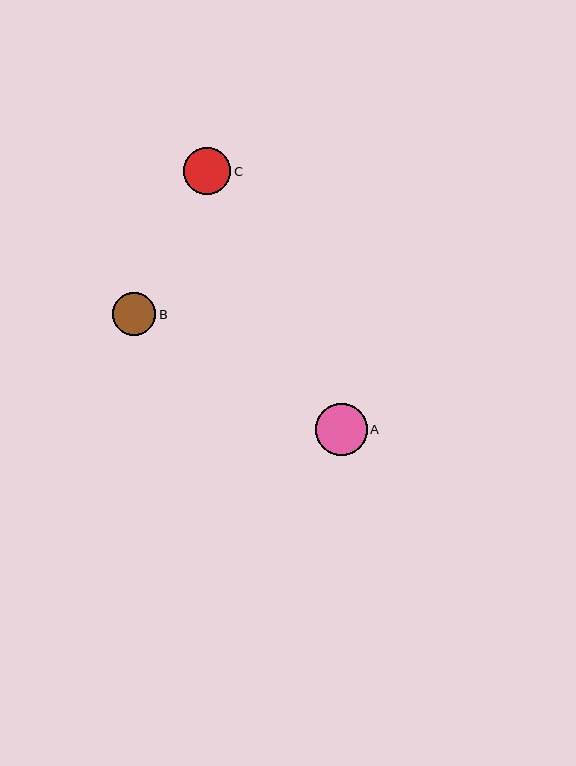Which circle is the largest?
Circle A is the largest with a size of approximately 52 pixels.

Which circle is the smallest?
Circle B is the smallest with a size of approximately 43 pixels.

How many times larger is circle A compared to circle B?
Circle A is approximately 1.2 times the size of circle B.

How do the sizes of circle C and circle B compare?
Circle C and circle B are approximately the same size.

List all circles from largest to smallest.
From largest to smallest: A, C, B.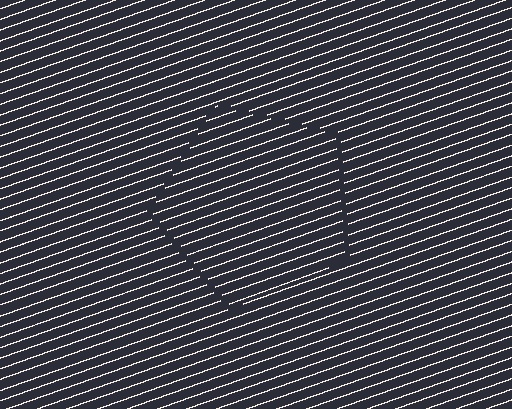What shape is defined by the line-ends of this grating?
An illusory pentagon. The interior of the shape contains the same grating, shifted by half a period — the contour is defined by the phase discontinuity where line-ends from the inner and outer gratings abut.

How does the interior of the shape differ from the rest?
The interior of the shape contains the same grating, shifted by half a period — the contour is defined by the phase discontinuity where line-ends from the inner and outer gratings abut.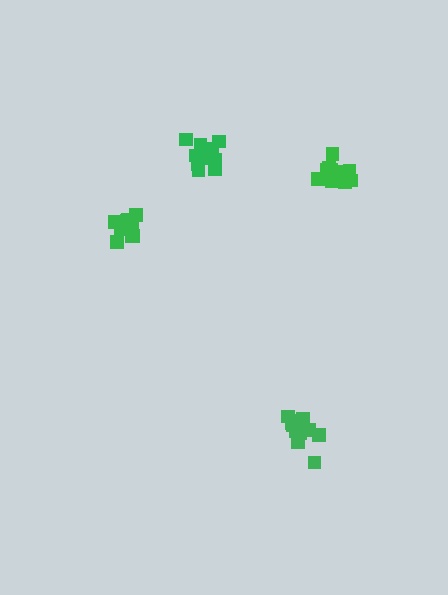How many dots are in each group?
Group 1: 9 dots, Group 2: 14 dots, Group 3: 15 dots, Group 4: 15 dots (53 total).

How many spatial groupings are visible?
There are 4 spatial groupings.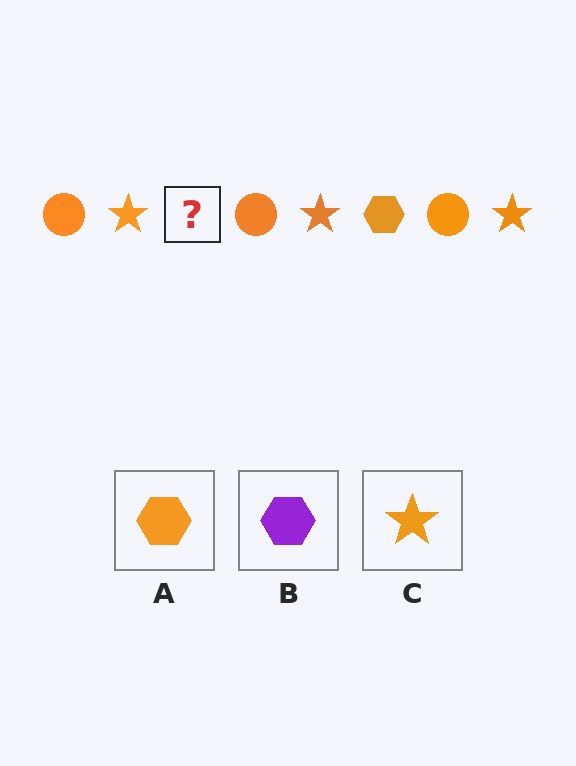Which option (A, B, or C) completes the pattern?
A.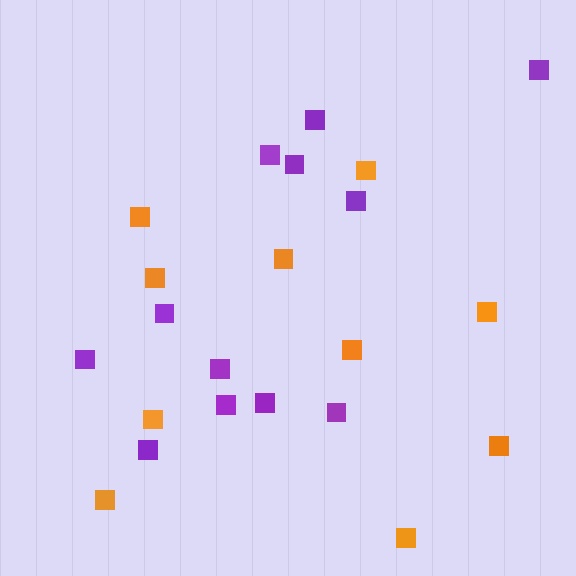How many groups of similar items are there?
There are 2 groups: one group of orange squares (10) and one group of purple squares (12).